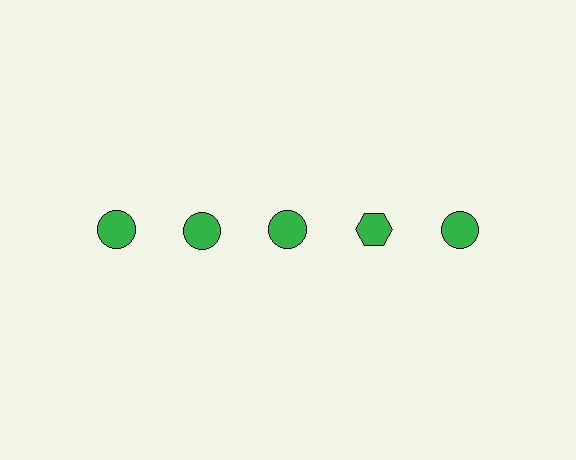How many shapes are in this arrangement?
There are 5 shapes arranged in a grid pattern.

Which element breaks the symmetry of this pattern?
The green hexagon in the top row, second from right column breaks the symmetry. All other shapes are green circles.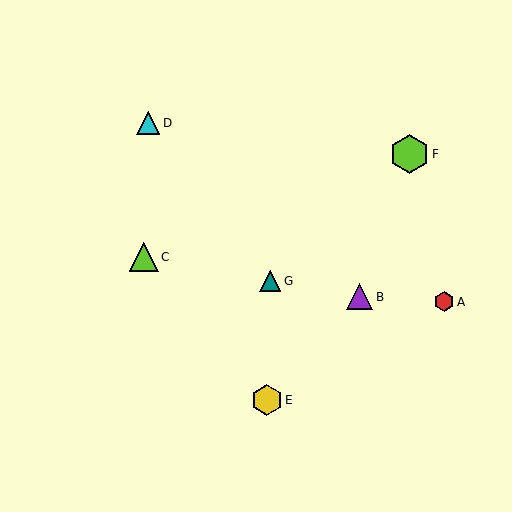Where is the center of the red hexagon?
The center of the red hexagon is at (444, 302).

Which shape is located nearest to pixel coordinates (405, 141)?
The lime hexagon (labeled F) at (410, 154) is nearest to that location.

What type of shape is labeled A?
Shape A is a red hexagon.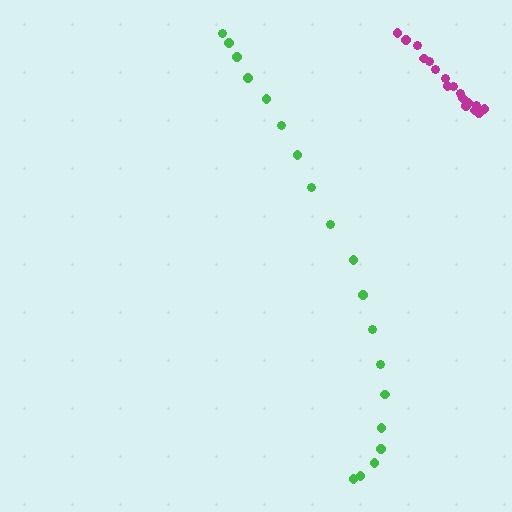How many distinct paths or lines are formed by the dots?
There are 2 distinct paths.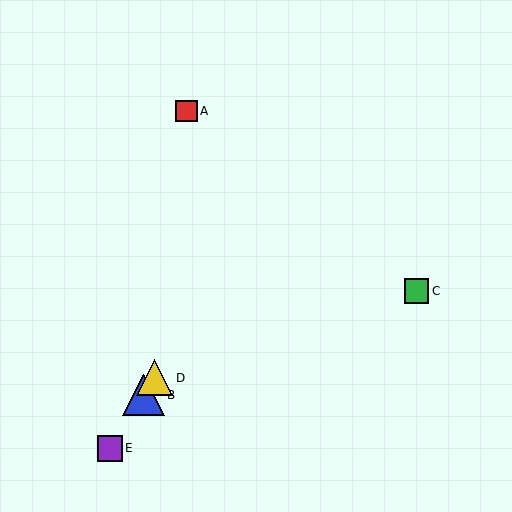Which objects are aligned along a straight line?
Objects B, D, E are aligned along a straight line.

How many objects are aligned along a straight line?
3 objects (B, D, E) are aligned along a straight line.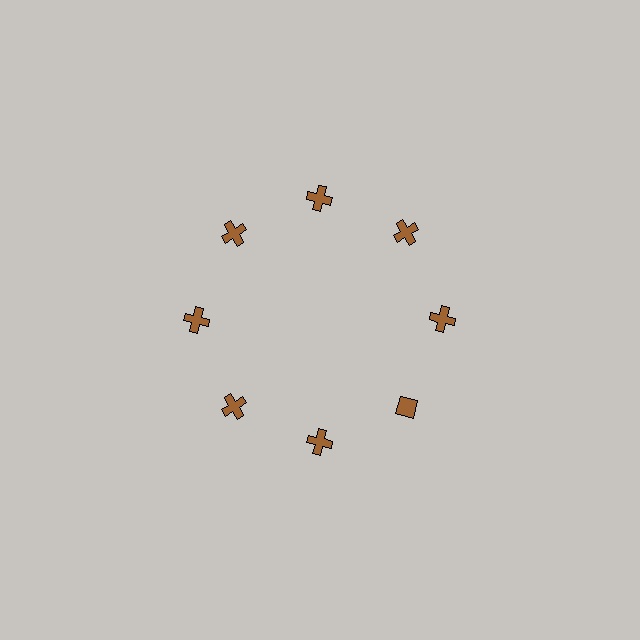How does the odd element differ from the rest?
It has a different shape: diamond instead of cross.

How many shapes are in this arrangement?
There are 8 shapes arranged in a ring pattern.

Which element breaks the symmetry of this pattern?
The brown diamond at roughly the 4 o'clock position breaks the symmetry. All other shapes are brown crosses.